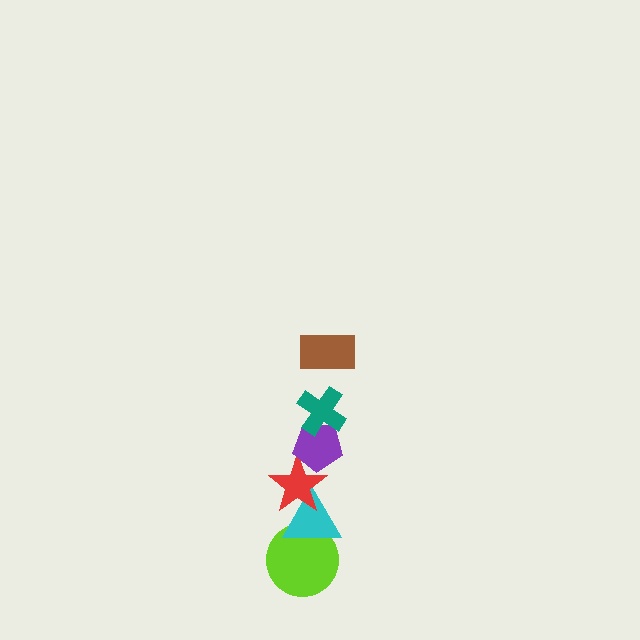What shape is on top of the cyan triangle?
The red star is on top of the cyan triangle.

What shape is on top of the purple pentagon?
The teal cross is on top of the purple pentagon.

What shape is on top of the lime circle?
The cyan triangle is on top of the lime circle.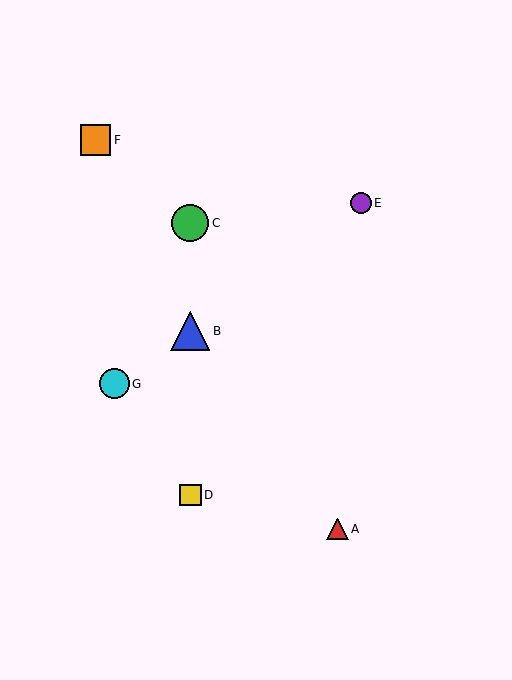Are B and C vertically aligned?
Yes, both are at x≈190.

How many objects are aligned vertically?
3 objects (B, C, D) are aligned vertically.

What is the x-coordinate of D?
Object D is at x≈190.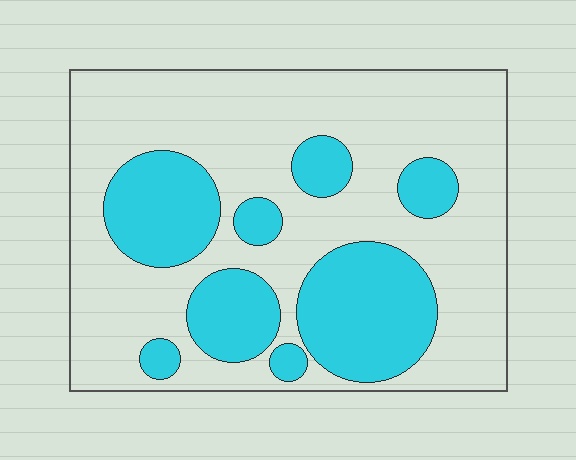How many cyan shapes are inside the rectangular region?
8.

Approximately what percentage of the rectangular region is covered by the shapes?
Approximately 30%.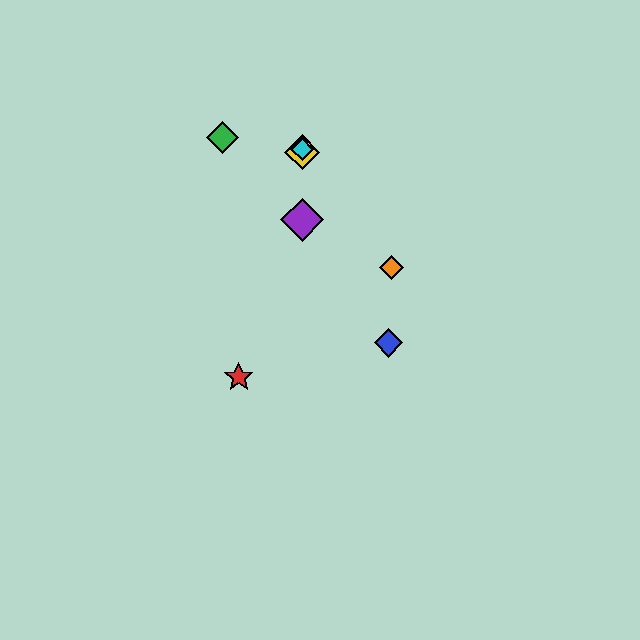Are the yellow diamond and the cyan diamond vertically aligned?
Yes, both are at x≈302.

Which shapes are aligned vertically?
The yellow diamond, the purple diamond, the cyan diamond are aligned vertically.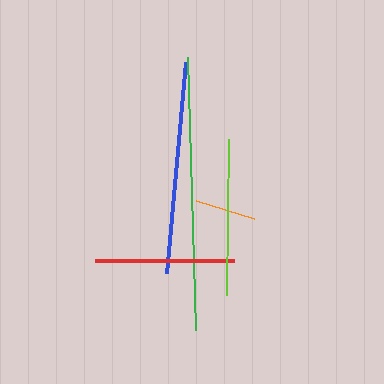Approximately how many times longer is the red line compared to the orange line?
The red line is approximately 2.3 times the length of the orange line.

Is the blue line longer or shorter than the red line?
The blue line is longer than the red line.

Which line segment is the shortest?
The orange line is the shortest at approximately 61 pixels.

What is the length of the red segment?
The red segment is approximately 139 pixels long.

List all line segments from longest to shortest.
From longest to shortest: green, blue, lime, red, orange.